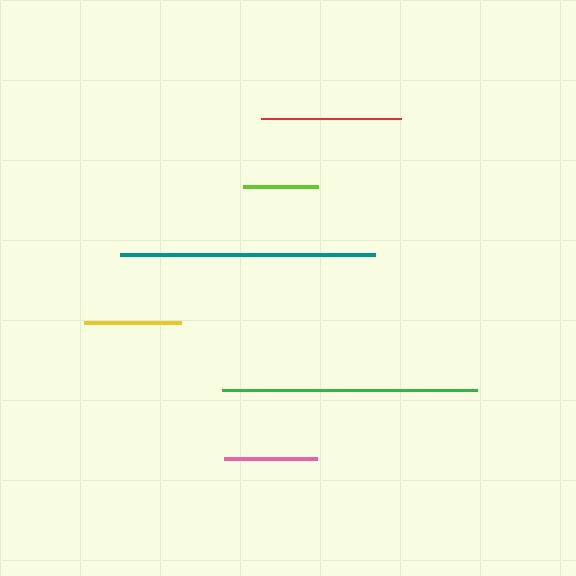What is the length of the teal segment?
The teal segment is approximately 255 pixels long.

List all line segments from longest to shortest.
From longest to shortest: teal, green, red, yellow, pink, lime.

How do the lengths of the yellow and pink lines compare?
The yellow and pink lines are approximately the same length.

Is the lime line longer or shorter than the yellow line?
The yellow line is longer than the lime line.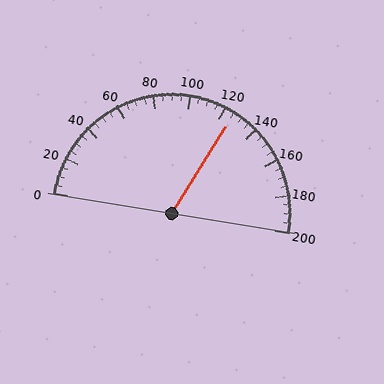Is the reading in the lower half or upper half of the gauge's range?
The reading is in the upper half of the range (0 to 200).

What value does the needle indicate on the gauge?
The needle indicates approximately 125.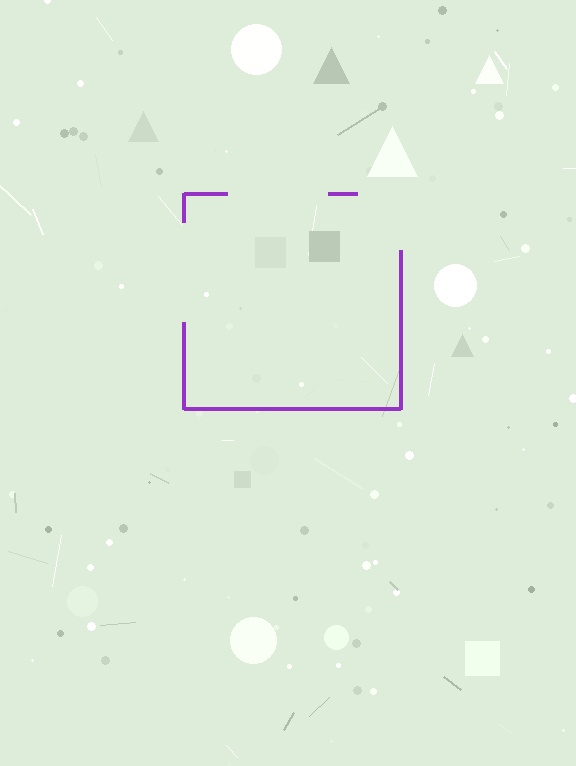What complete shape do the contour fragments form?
The contour fragments form a square.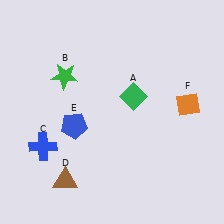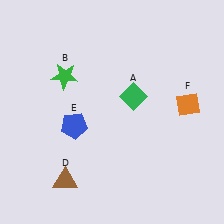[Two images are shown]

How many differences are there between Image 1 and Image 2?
There is 1 difference between the two images.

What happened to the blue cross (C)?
The blue cross (C) was removed in Image 2. It was in the bottom-left area of Image 1.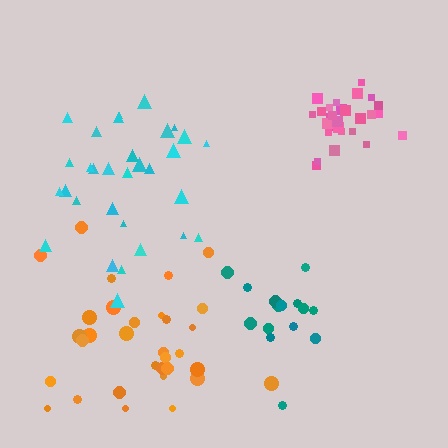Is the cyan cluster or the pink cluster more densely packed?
Pink.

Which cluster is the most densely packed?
Pink.